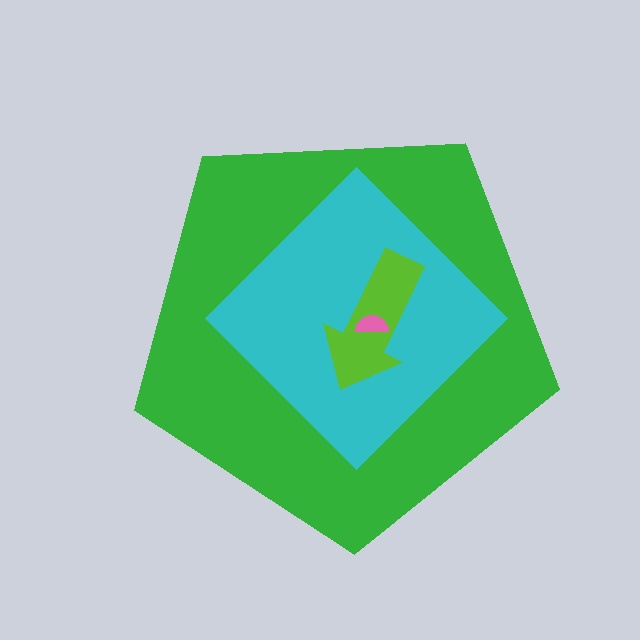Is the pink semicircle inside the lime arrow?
Yes.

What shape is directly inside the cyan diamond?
The lime arrow.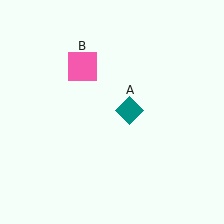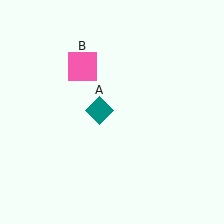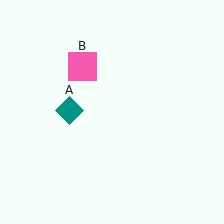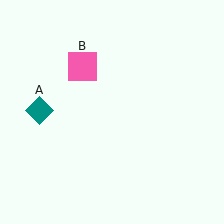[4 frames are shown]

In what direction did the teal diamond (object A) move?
The teal diamond (object A) moved left.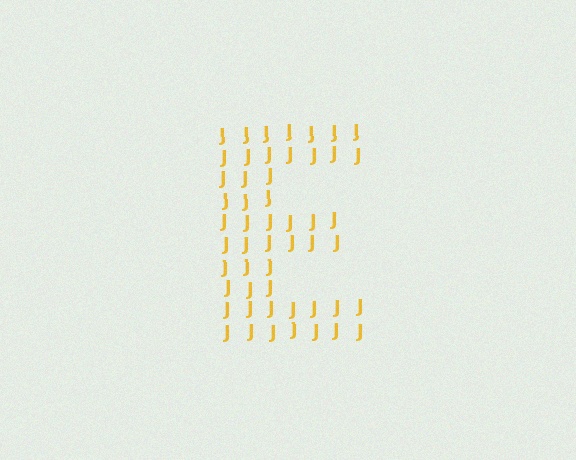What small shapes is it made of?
It is made of small letter J's.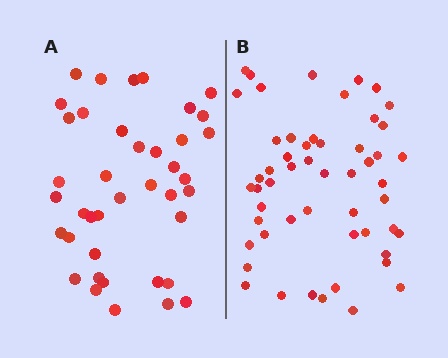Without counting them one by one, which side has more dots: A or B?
Region B (the right region) has more dots.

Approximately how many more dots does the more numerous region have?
Region B has approximately 15 more dots than region A.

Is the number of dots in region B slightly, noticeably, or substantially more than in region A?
Region B has noticeably more, but not dramatically so. The ratio is roughly 1.3 to 1.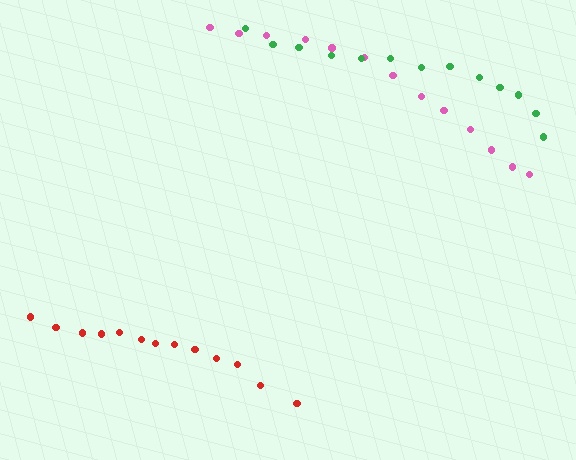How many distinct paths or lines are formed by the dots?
There are 3 distinct paths.